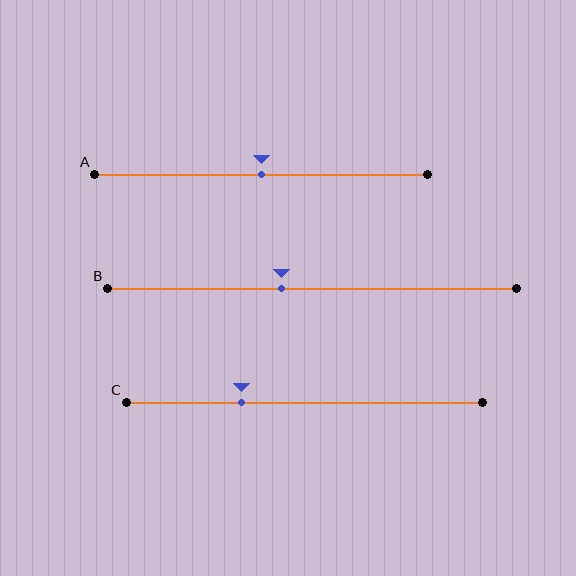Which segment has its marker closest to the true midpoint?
Segment A has its marker closest to the true midpoint.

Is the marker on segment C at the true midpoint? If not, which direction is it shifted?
No, the marker on segment C is shifted to the left by about 17% of the segment length.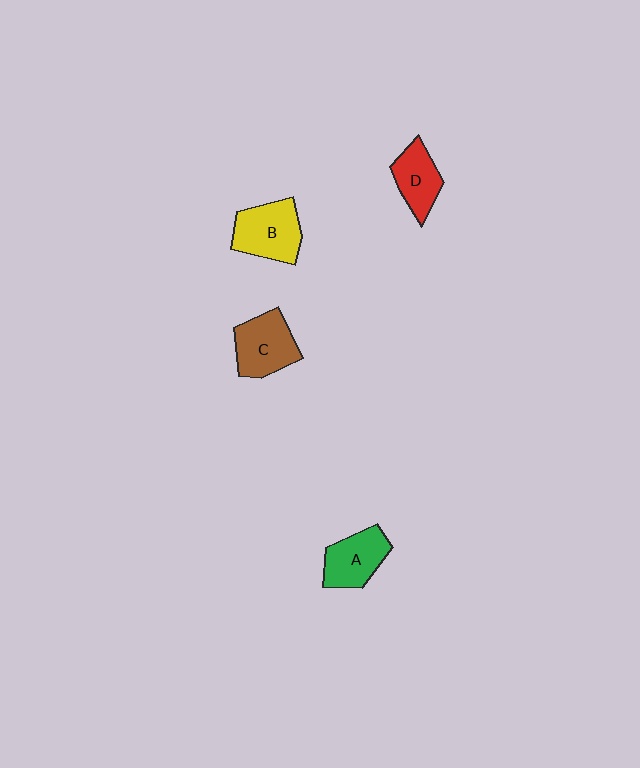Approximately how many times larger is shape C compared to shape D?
Approximately 1.3 times.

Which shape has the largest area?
Shape B (yellow).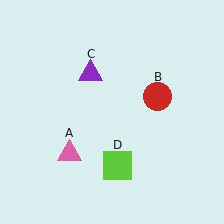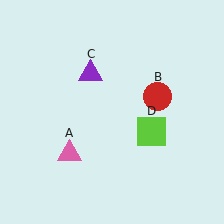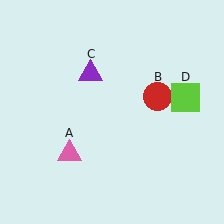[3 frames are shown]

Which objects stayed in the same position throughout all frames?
Pink triangle (object A) and red circle (object B) and purple triangle (object C) remained stationary.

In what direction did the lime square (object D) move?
The lime square (object D) moved up and to the right.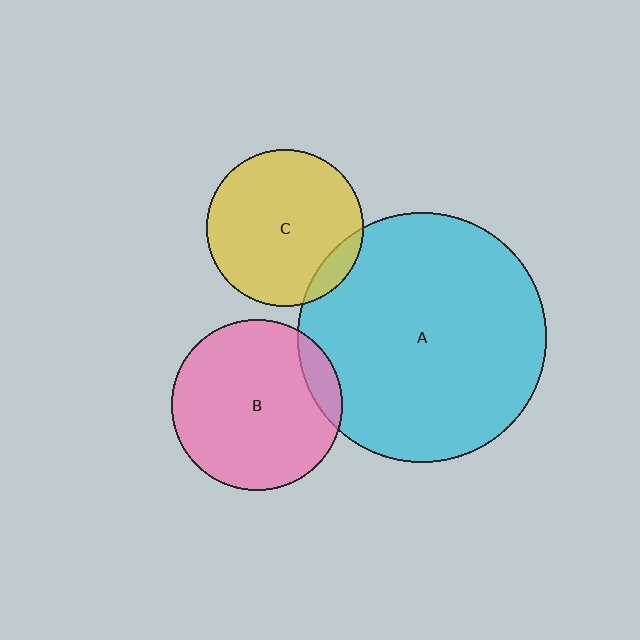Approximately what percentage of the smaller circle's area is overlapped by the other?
Approximately 10%.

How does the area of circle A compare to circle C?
Approximately 2.5 times.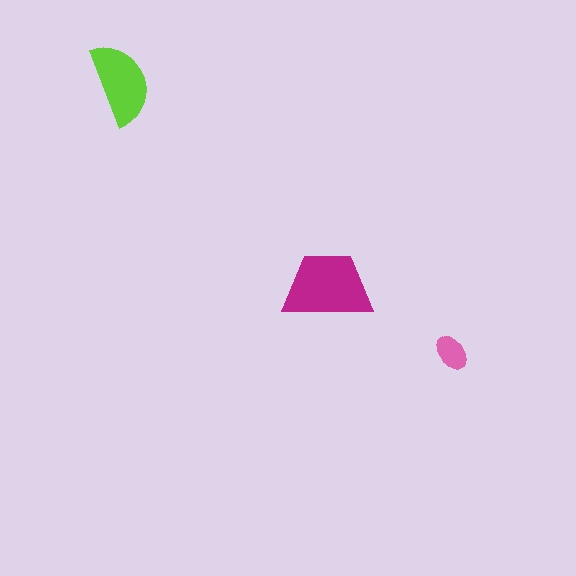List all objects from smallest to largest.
The pink ellipse, the lime semicircle, the magenta trapezoid.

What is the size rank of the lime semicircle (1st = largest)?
2nd.